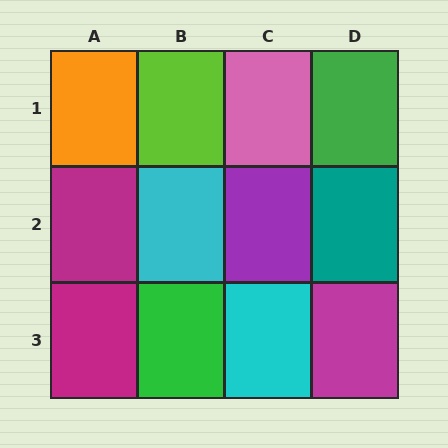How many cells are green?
2 cells are green.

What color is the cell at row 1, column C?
Pink.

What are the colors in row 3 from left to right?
Magenta, green, cyan, magenta.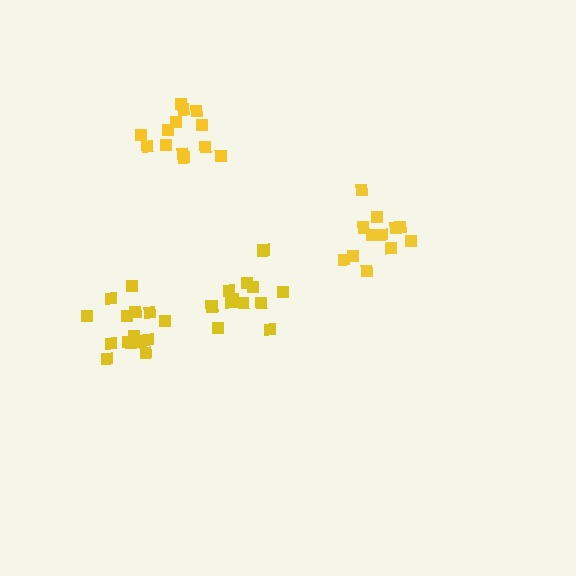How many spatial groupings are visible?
There are 4 spatial groupings.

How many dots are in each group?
Group 1: 13 dots, Group 2: 13 dots, Group 3: 15 dots, Group 4: 13 dots (54 total).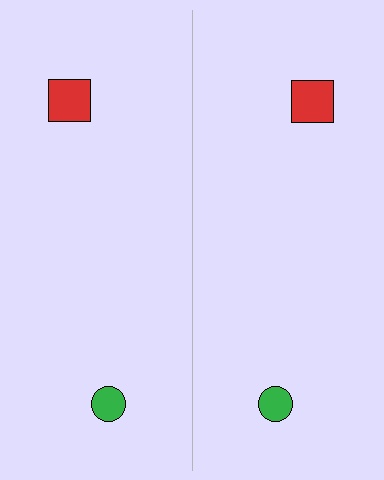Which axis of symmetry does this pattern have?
The pattern has a vertical axis of symmetry running through the center of the image.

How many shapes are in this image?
There are 4 shapes in this image.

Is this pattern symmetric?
Yes, this pattern has bilateral (reflection) symmetry.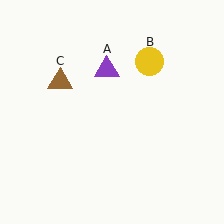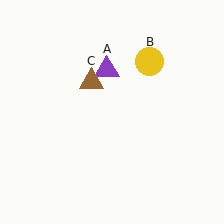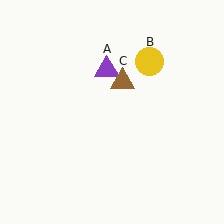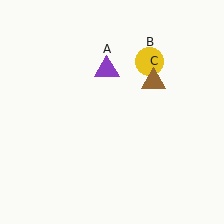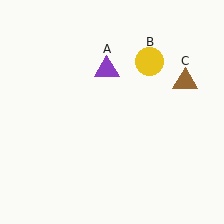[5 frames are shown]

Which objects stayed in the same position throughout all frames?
Purple triangle (object A) and yellow circle (object B) remained stationary.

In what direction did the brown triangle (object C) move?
The brown triangle (object C) moved right.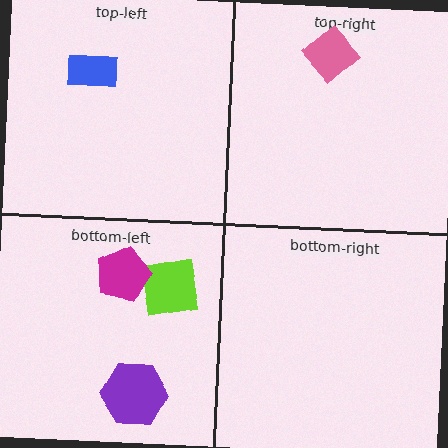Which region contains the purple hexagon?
The bottom-left region.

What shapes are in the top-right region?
The pink diamond.